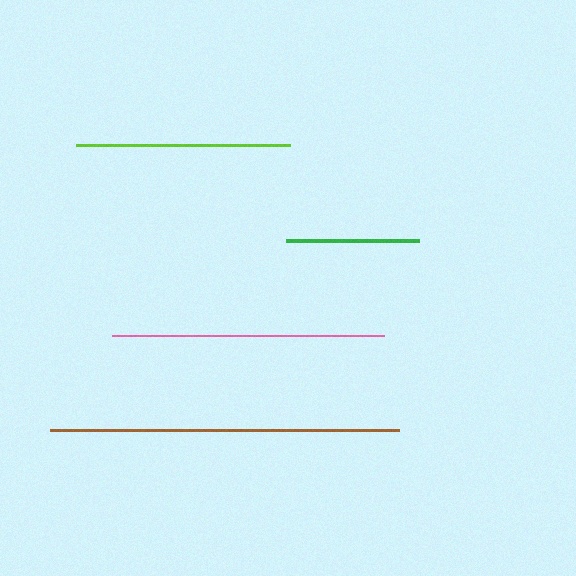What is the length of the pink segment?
The pink segment is approximately 272 pixels long.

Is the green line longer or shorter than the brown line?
The brown line is longer than the green line.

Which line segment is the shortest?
The green line is the shortest at approximately 133 pixels.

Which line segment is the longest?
The brown line is the longest at approximately 349 pixels.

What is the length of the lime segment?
The lime segment is approximately 214 pixels long.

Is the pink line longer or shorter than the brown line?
The brown line is longer than the pink line.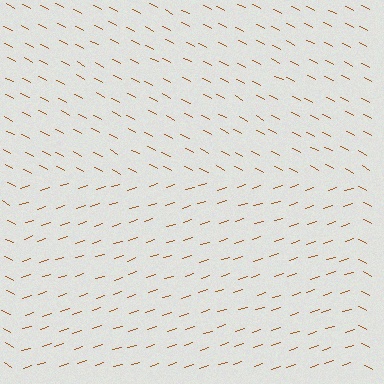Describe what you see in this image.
The image is filled with small brown line segments. A rectangle region in the image has lines oriented differently from the surrounding lines, creating a visible texture boundary.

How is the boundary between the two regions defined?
The boundary is defined purely by a change in line orientation (approximately 45 degrees difference). All lines are the same color and thickness.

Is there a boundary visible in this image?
Yes, there is a texture boundary formed by a change in line orientation.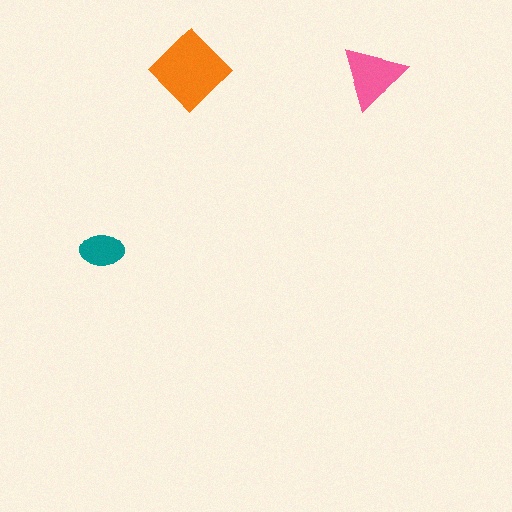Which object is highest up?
The orange diamond is topmost.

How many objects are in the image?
There are 3 objects in the image.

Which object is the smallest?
The teal ellipse.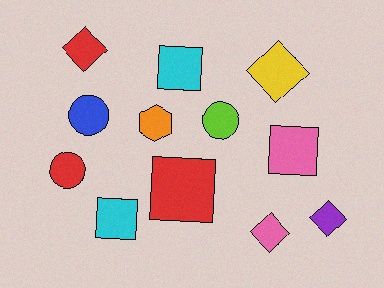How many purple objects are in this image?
There is 1 purple object.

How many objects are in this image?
There are 12 objects.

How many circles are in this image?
There are 3 circles.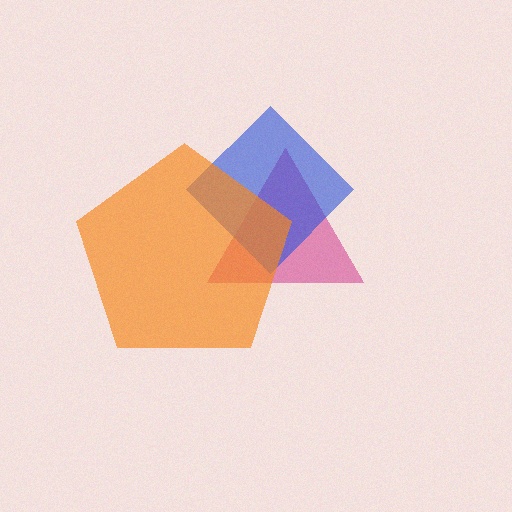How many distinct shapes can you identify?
There are 3 distinct shapes: a pink triangle, a blue diamond, an orange pentagon.